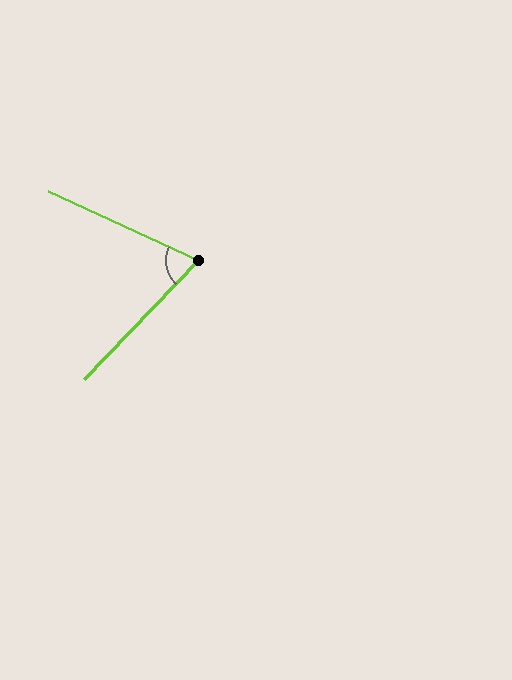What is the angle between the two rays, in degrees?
Approximately 71 degrees.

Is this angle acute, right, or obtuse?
It is acute.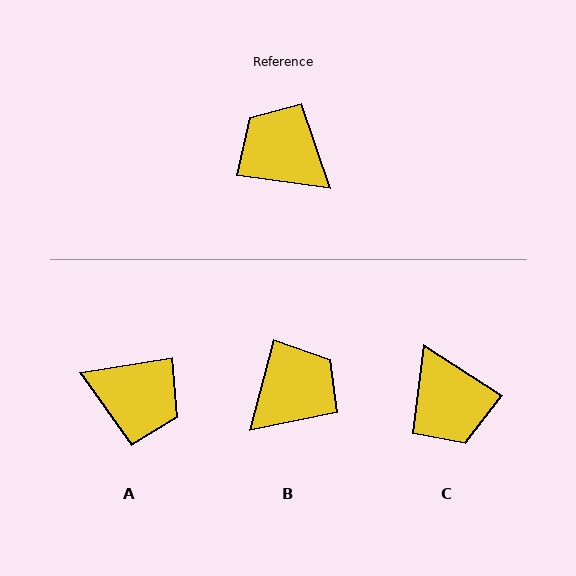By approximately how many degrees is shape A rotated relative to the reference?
Approximately 163 degrees clockwise.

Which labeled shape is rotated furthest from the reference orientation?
A, about 163 degrees away.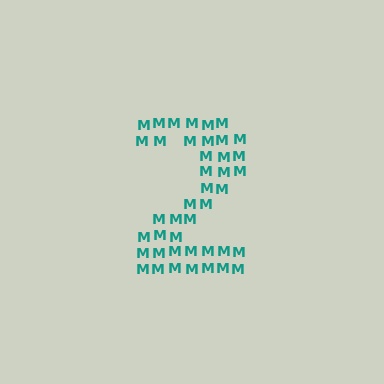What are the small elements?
The small elements are letter M's.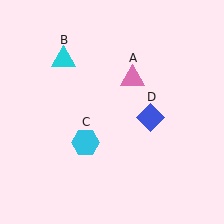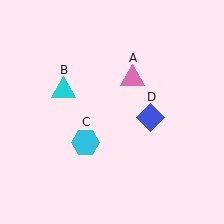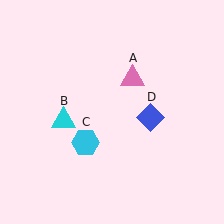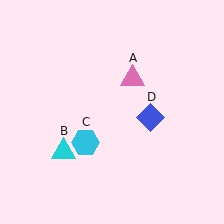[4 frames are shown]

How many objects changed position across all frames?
1 object changed position: cyan triangle (object B).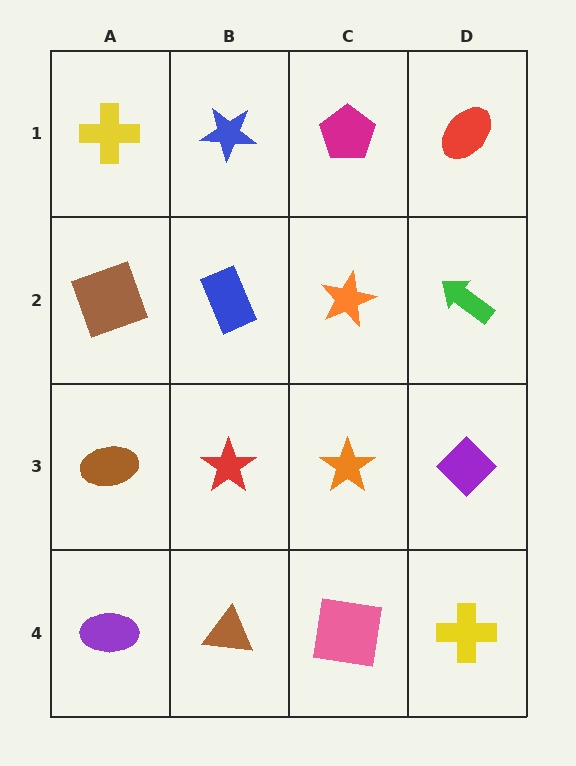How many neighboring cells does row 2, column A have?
3.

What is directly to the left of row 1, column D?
A magenta pentagon.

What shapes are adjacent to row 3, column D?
A green arrow (row 2, column D), a yellow cross (row 4, column D), an orange star (row 3, column C).